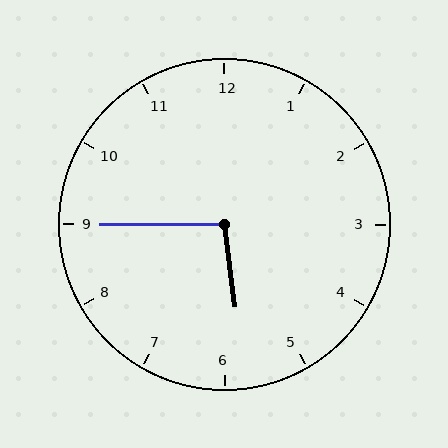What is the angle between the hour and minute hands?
Approximately 98 degrees.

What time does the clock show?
5:45.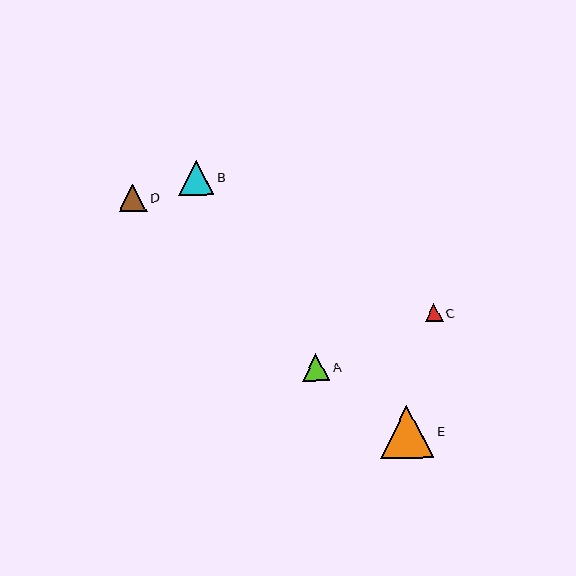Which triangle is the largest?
Triangle E is the largest with a size of approximately 53 pixels.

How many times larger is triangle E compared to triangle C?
Triangle E is approximately 2.9 times the size of triangle C.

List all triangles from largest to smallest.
From largest to smallest: E, B, D, A, C.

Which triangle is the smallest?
Triangle C is the smallest with a size of approximately 18 pixels.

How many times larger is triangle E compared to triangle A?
Triangle E is approximately 2.0 times the size of triangle A.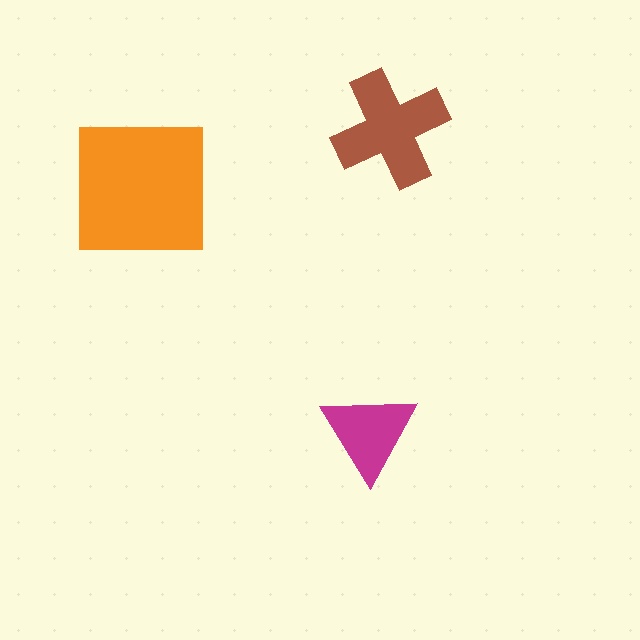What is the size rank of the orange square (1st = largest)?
1st.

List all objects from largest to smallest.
The orange square, the brown cross, the magenta triangle.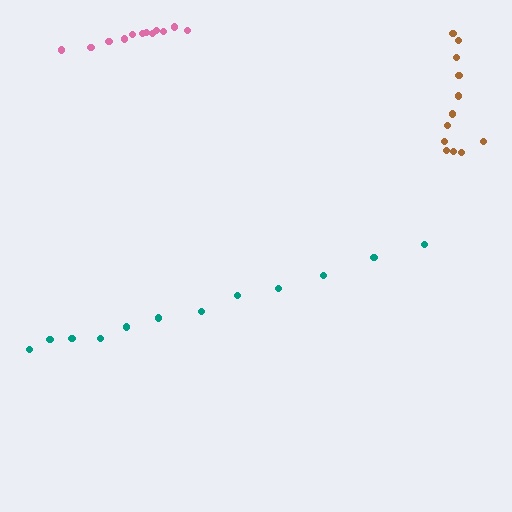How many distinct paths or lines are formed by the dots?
There are 3 distinct paths.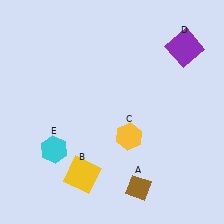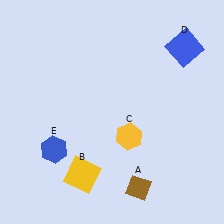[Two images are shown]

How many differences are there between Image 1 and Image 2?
There are 2 differences between the two images.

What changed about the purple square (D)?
In Image 1, D is purple. In Image 2, it changed to blue.